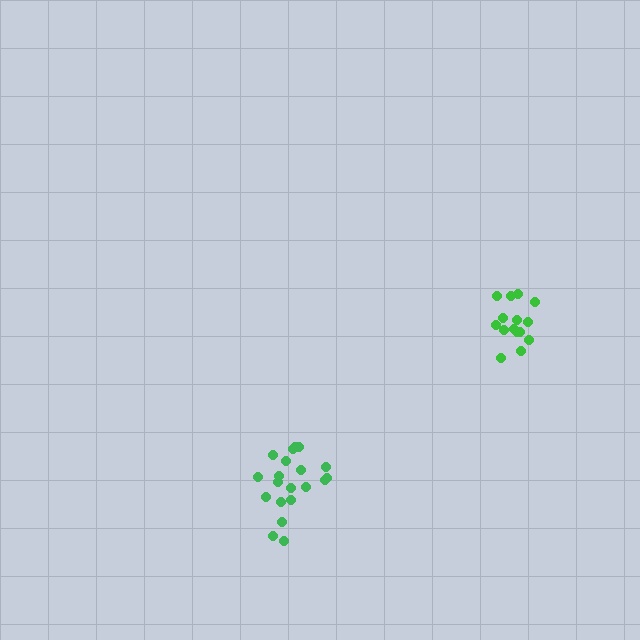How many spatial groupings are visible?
There are 2 spatial groupings.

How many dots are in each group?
Group 1: 20 dots, Group 2: 15 dots (35 total).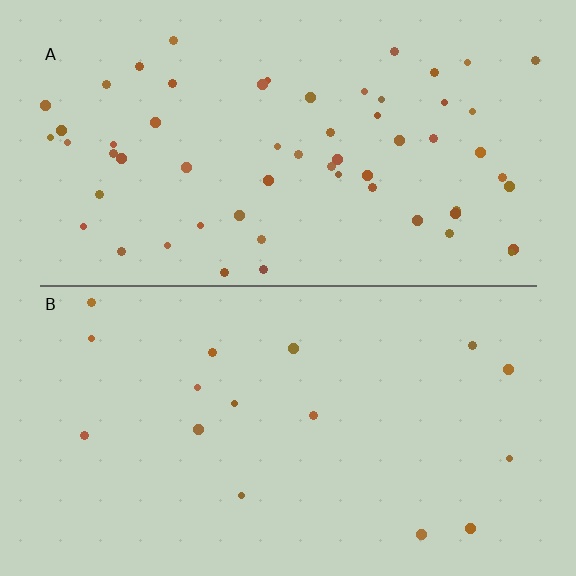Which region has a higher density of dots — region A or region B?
A (the top).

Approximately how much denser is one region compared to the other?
Approximately 3.7× — region A over region B.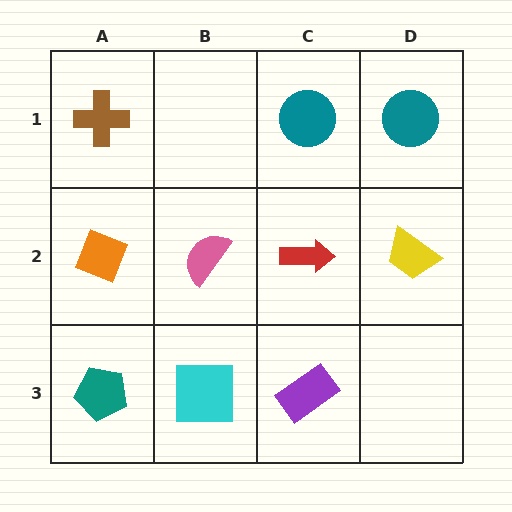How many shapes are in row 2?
4 shapes.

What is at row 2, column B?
A pink semicircle.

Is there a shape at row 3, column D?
No, that cell is empty.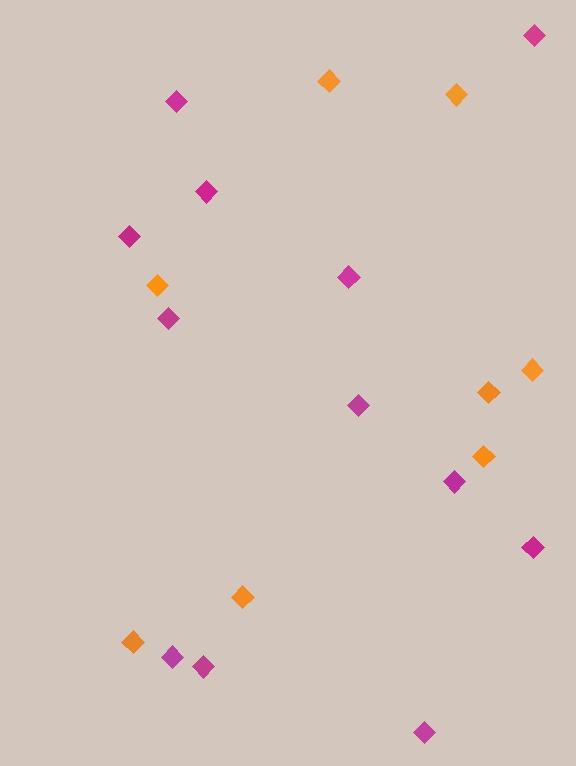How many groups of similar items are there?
There are 2 groups: one group of orange diamonds (8) and one group of magenta diamonds (12).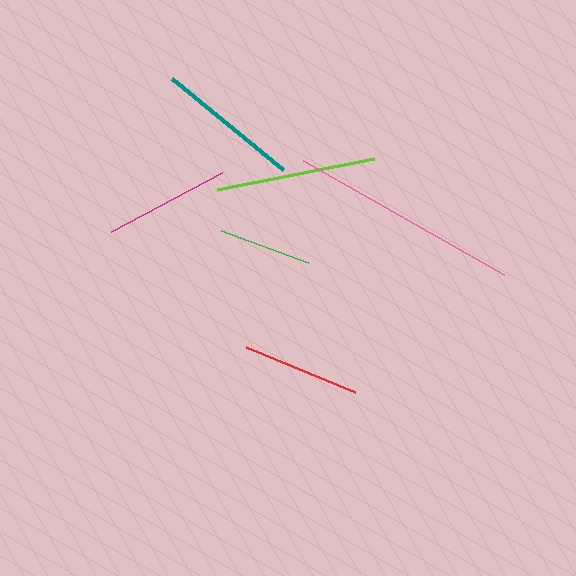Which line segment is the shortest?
The green line is the shortest at approximately 93 pixels.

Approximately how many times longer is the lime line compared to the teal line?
The lime line is approximately 1.1 times the length of the teal line.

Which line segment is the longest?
The pink line is the longest at approximately 231 pixels.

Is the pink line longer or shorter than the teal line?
The pink line is longer than the teal line.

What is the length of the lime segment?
The lime segment is approximately 160 pixels long.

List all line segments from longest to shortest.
From longest to shortest: pink, lime, teal, magenta, red, green.